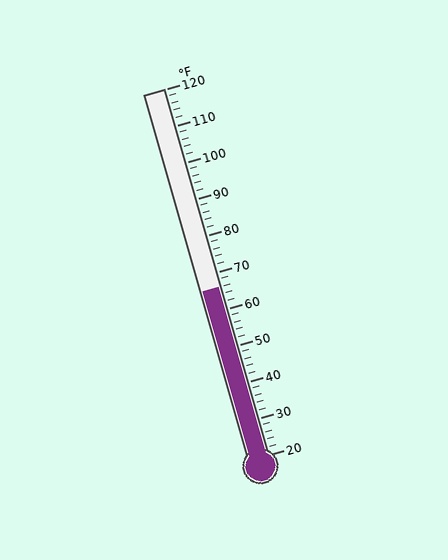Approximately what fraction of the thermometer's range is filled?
The thermometer is filled to approximately 45% of its range.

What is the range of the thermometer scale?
The thermometer scale ranges from 20°F to 120°F.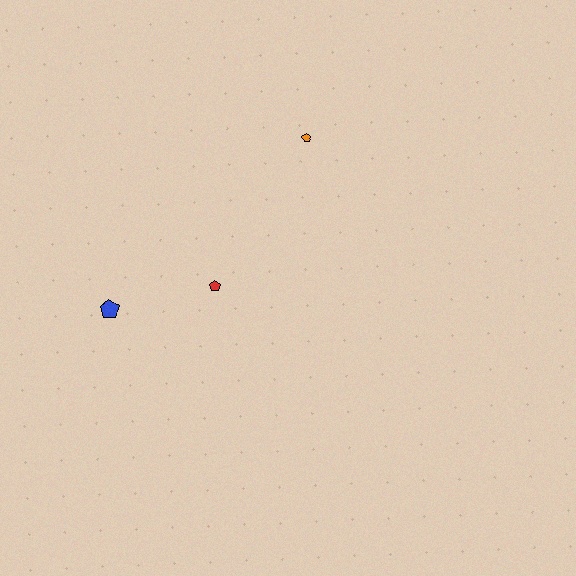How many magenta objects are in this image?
There are no magenta objects.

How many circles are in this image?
There are no circles.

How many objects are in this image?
There are 3 objects.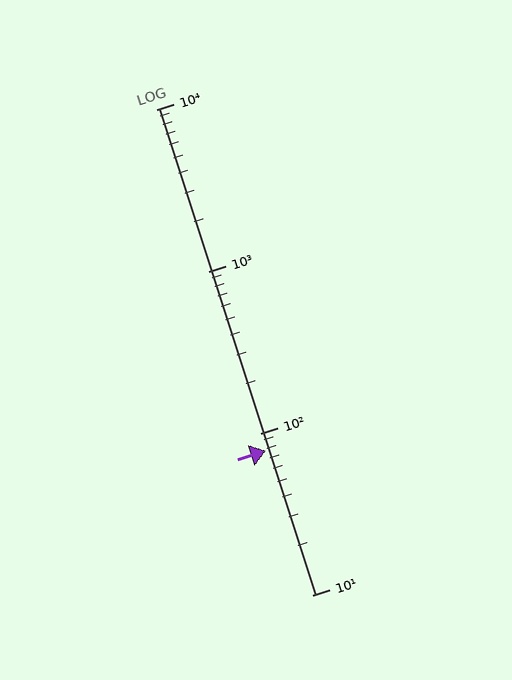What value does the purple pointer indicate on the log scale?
The pointer indicates approximately 78.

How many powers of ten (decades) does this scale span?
The scale spans 3 decades, from 10 to 10000.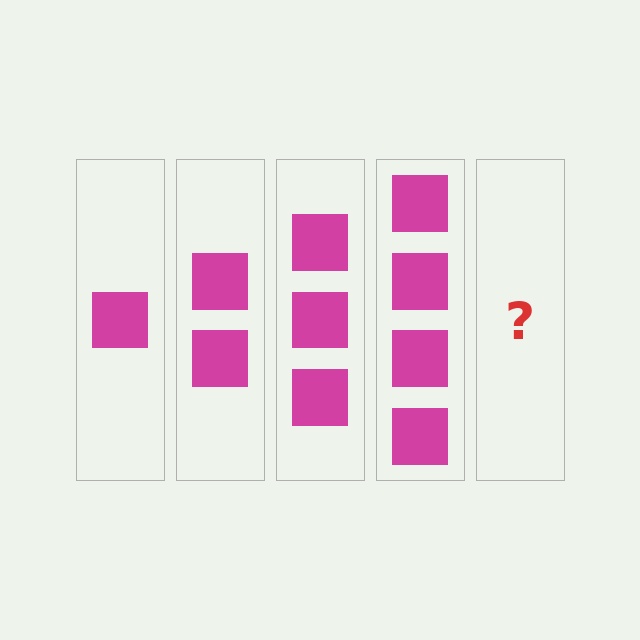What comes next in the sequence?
The next element should be 5 squares.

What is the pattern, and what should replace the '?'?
The pattern is that each step adds one more square. The '?' should be 5 squares.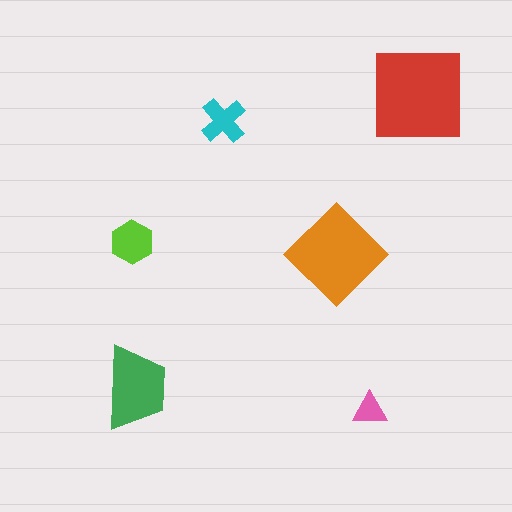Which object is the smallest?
The pink triangle.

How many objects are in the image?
There are 6 objects in the image.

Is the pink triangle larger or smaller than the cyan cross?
Smaller.